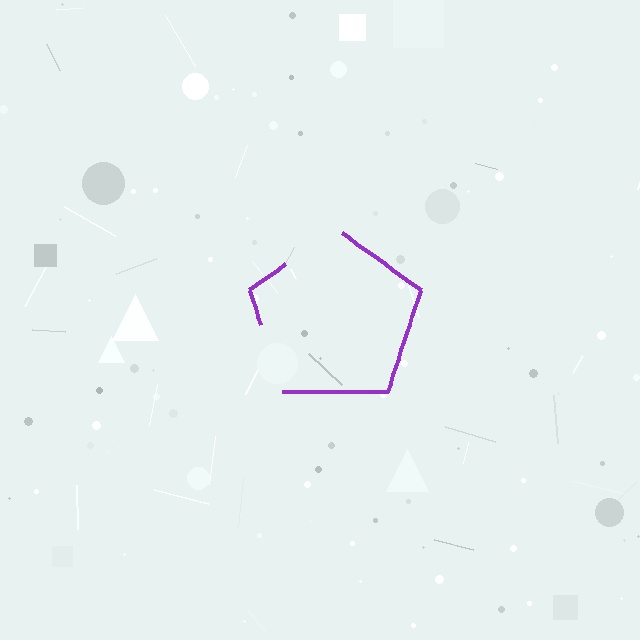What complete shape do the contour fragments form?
The contour fragments form a pentagon.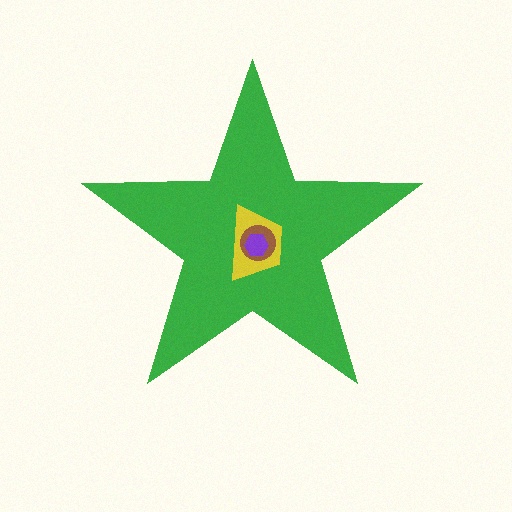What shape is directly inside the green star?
The yellow trapezoid.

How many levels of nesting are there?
4.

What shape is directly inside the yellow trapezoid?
The brown circle.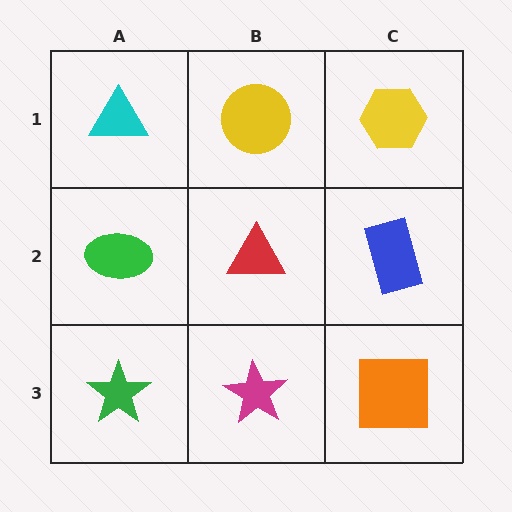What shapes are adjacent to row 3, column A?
A green ellipse (row 2, column A), a magenta star (row 3, column B).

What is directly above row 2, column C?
A yellow hexagon.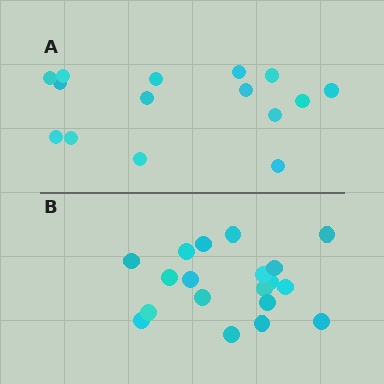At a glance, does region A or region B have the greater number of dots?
Region B (the bottom region) has more dots.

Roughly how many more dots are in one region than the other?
Region B has about 4 more dots than region A.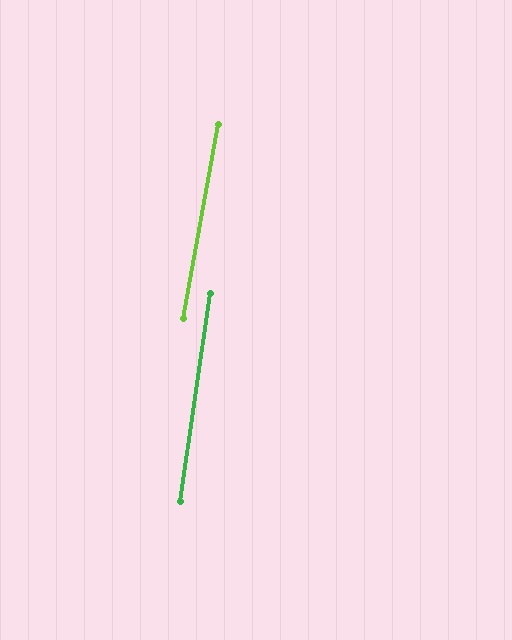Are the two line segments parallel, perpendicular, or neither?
Parallel — their directions differ by only 2.0°.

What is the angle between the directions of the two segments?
Approximately 2 degrees.